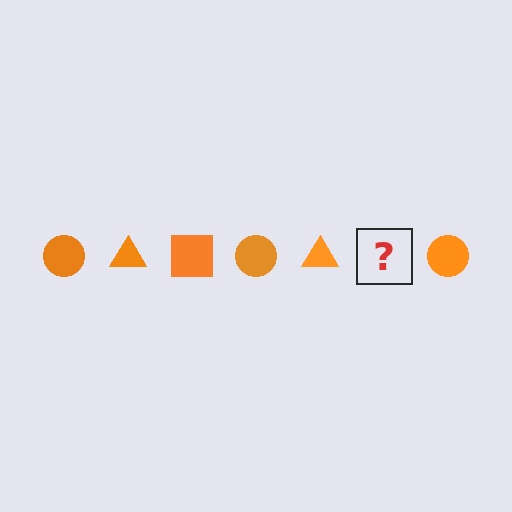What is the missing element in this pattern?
The missing element is an orange square.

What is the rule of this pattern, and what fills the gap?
The rule is that the pattern cycles through circle, triangle, square shapes in orange. The gap should be filled with an orange square.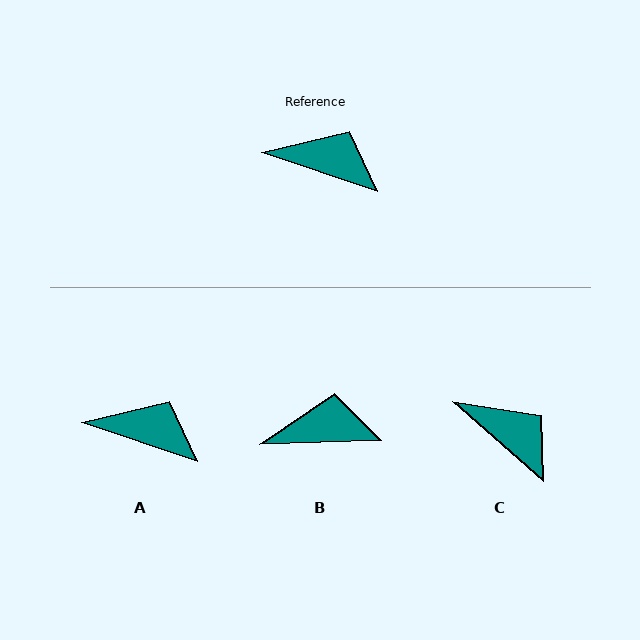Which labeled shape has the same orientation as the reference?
A.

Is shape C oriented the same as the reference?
No, it is off by about 23 degrees.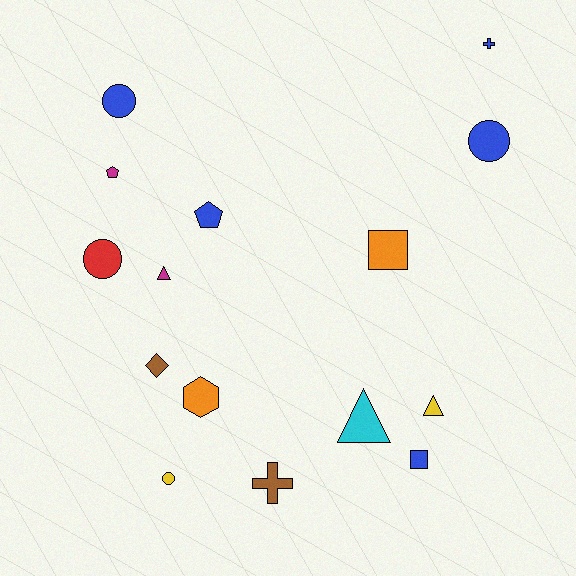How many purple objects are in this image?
There are no purple objects.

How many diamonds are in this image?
There is 1 diamond.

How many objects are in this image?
There are 15 objects.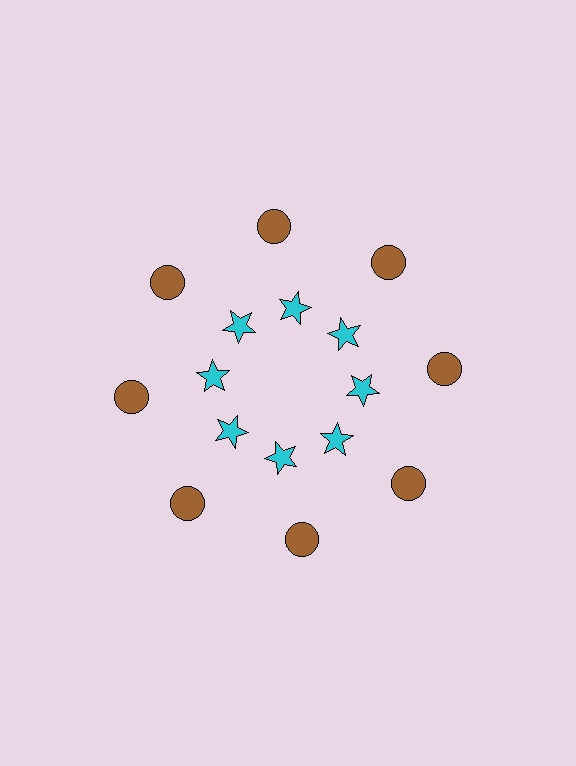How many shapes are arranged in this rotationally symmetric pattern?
There are 16 shapes, arranged in 8 groups of 2.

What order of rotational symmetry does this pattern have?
This pattern has 8-fold rotational symmetry.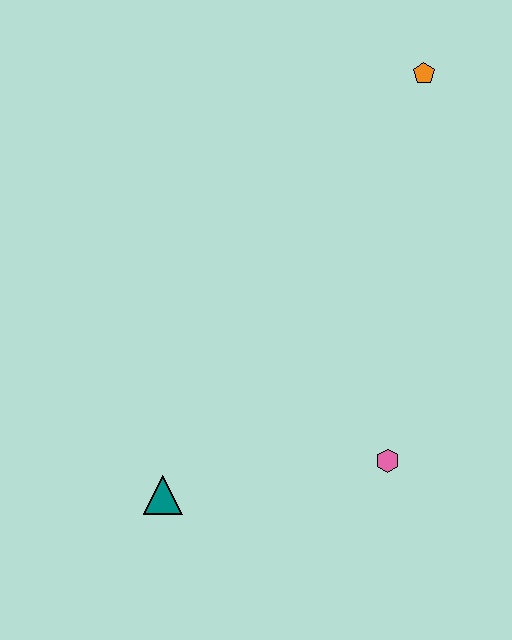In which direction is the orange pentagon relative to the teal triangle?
The orange pentagon is above the teal triangle.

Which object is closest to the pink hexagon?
The teal triangle is closest to the pink hexagon.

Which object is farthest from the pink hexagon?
The orange pentagon is farthest from the pink hexagon.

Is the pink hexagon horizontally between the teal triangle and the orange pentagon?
Yes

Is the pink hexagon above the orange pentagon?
No